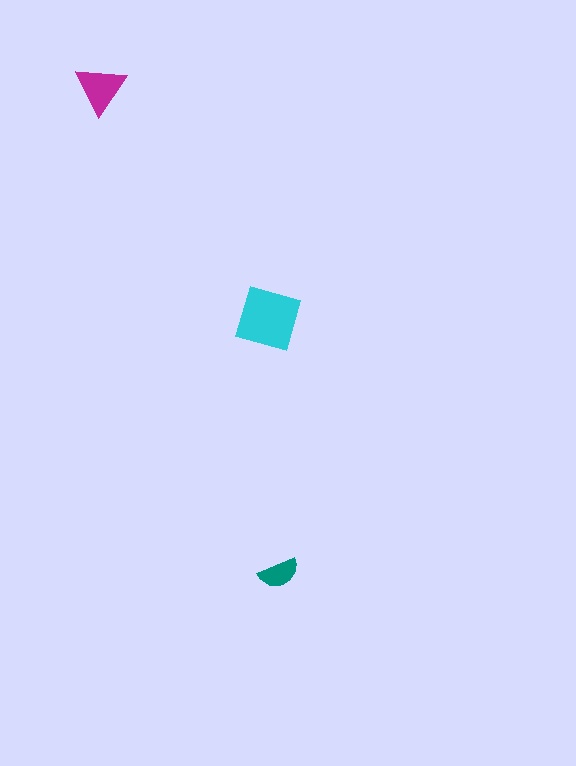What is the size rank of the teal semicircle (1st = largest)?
3rd.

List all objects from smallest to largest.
The teal semicircle, the magenta triangle, the cyan diamond.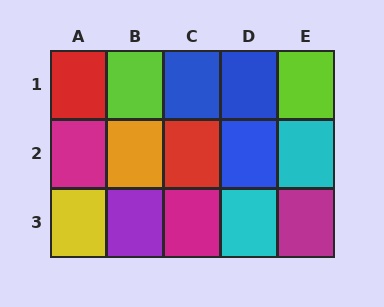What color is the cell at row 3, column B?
Purple.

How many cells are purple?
1 cell is purple.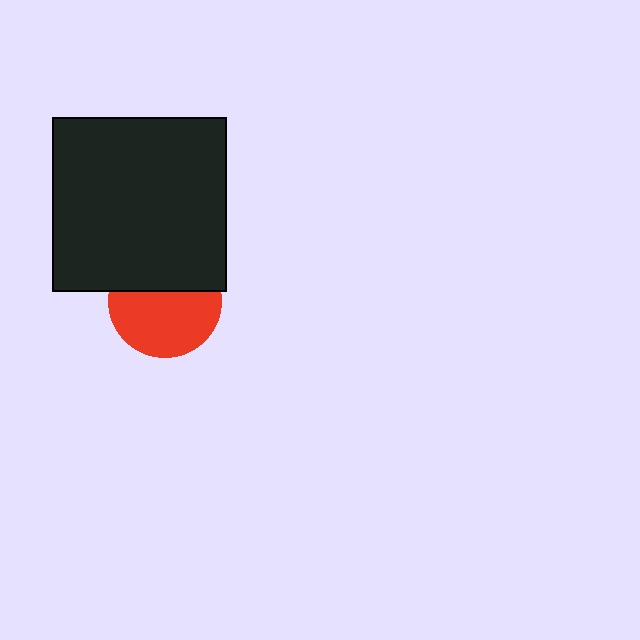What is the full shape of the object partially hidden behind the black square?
The partially hidden object is a red circle.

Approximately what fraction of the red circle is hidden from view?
Roughly 39% of the red circle is hidden behind the black square.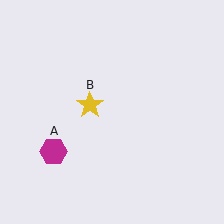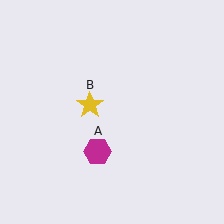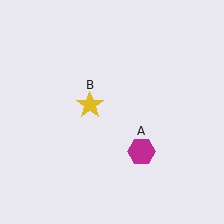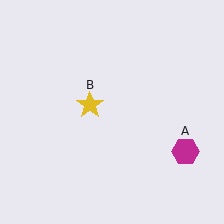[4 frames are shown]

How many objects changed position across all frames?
1 object changed position: magenta hexagon (object A).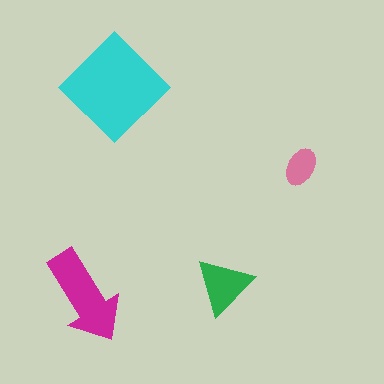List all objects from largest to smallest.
The cyan diamond, the magenta arrow, the green triangle, the pink ellipse.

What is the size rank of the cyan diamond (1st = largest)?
1st.